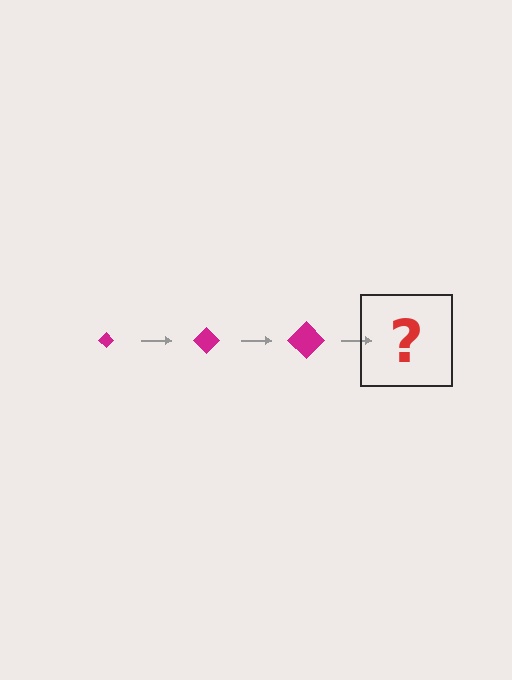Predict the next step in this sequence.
The next step is a magenta diamond, larger than the previous one.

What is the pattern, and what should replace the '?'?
The pattern is that the diamond gets progressively larger each step. The '?' should be a magenta diamond, larger than the previous one.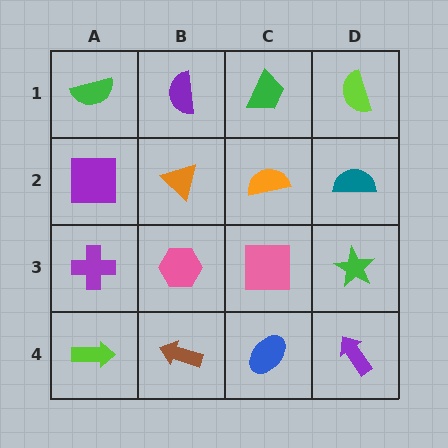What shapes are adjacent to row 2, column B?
A purple semicircle (row 1, column B), a pink hexagon (row 3, column B), a purple square (row 2, column A), an orange semicircle (row 2, column C).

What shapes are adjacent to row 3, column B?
An orange triangle (row 2, column B), a brown arrow (row 4, column B), a purple cross (row 3, column A), a pink square (row 3, column C).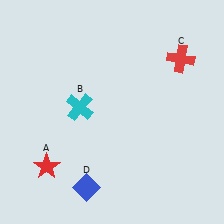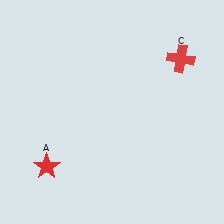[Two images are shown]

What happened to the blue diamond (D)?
The blue diamond (D) was removed in Image 2. It was in the bottom-left area of Image 1.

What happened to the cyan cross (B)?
The cyan cross (B) was removed in Image 2. It was in the top-left area of Image 1.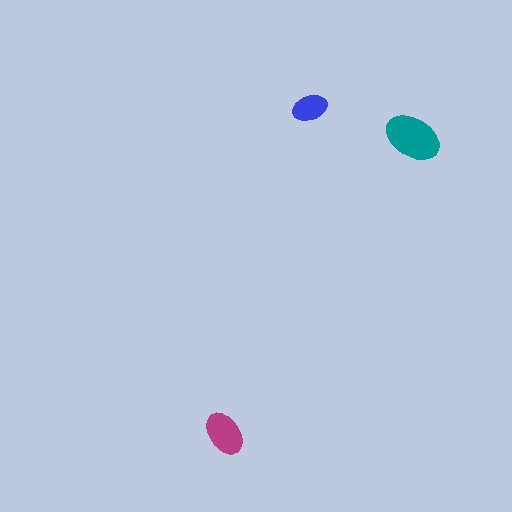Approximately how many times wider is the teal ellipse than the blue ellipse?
About 1.5 times wider.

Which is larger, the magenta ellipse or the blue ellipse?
The magenta one.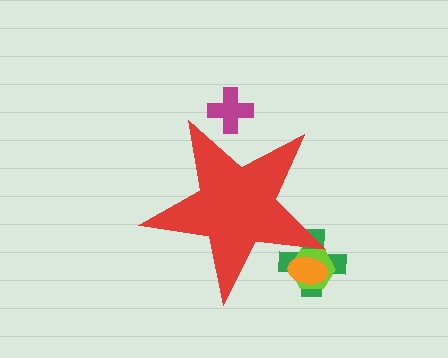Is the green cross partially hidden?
Yes, the green cross is partially hidden behind the red star.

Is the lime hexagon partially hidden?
Yes, the lime hexagon is partially hidden behind the red star.